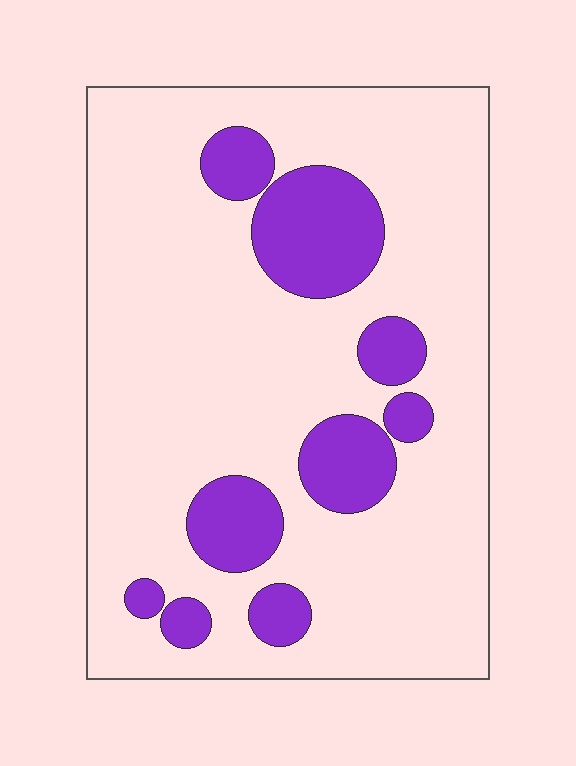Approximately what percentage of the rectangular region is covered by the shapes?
Approximately 20%.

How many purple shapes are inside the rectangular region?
9.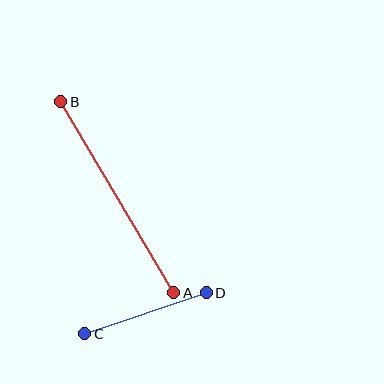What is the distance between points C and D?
The distance is approximately 128 pixels.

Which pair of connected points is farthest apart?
Points A and B are farthest apart.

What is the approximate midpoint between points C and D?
The midpoint is at approximately (145, 313) pixels.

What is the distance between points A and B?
The distance is approximately 222 pixels.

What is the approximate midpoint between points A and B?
The midpoint is at approximately (117, 197) pixels.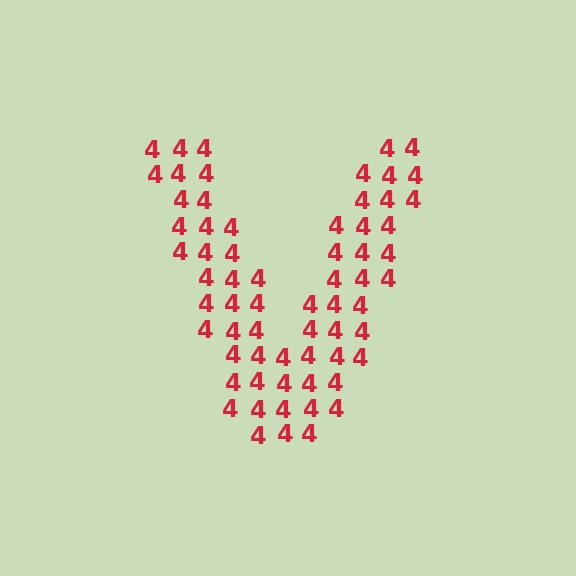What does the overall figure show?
The overall figure shows the letter V.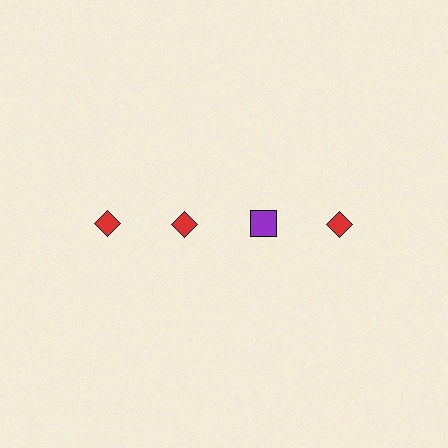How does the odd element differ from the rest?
It differs in both color (purple instead of red) and shape (square instead of diamond).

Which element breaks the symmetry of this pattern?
The purple square in the top row, center column breaks the symmetry. All other shapes are red diamonds.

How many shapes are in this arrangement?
There are 4 shapes arranged in a grid pattern.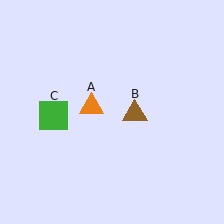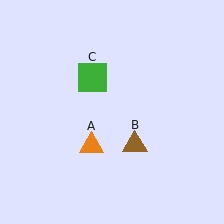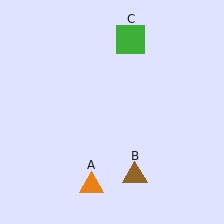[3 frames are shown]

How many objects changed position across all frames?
3 objects changed position: orange triangle (object A), brown triangle (object B), green square (object C).